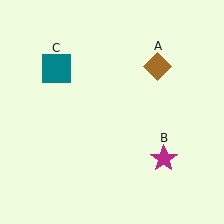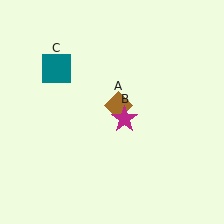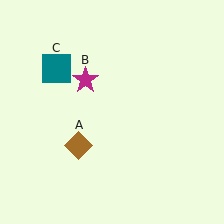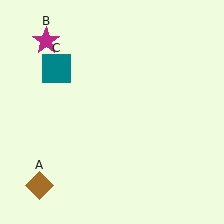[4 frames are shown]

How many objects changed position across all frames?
2 objects changed position: brown diamond (object A), magenta star (object B).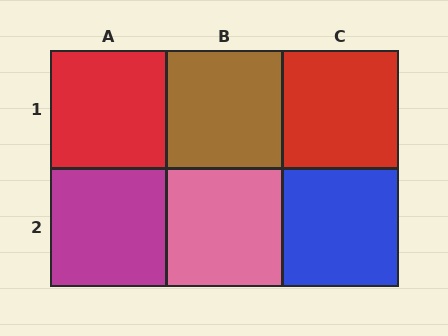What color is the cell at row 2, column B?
Pink.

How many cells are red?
2 cells are red.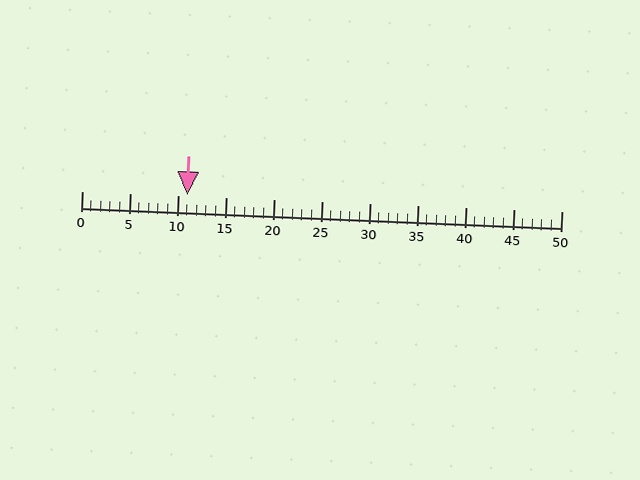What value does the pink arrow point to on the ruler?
The pink arrow points to approximately 11.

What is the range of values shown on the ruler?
The ruler shows values from 0 to 50.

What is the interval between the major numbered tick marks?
The major tick marks are spaced 5 units apart.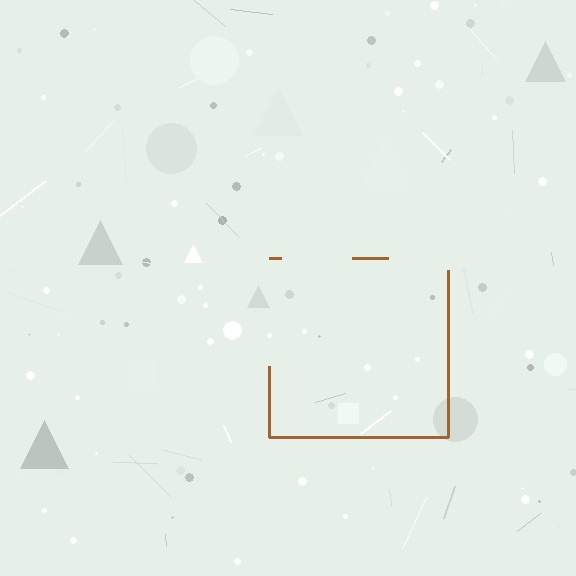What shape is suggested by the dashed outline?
The dashed outline suggests a square.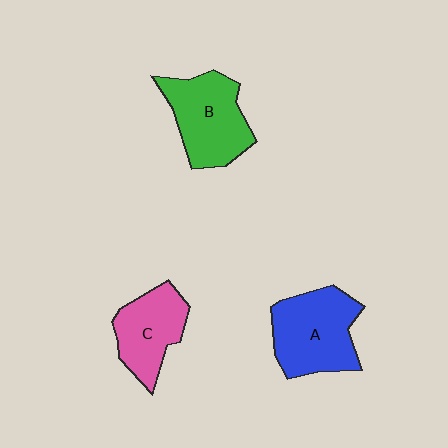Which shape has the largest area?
Shape A (blue).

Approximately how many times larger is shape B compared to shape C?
Approximately 1.2 times.